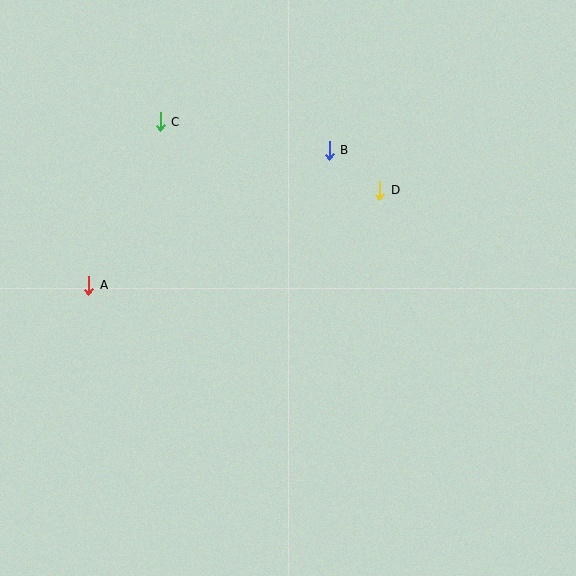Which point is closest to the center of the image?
Point D at (380, 190) is closest to the center.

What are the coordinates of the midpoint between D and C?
The midpoint between D and C is at (270, 156).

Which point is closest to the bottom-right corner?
Point D is closest to the bottom-right corner.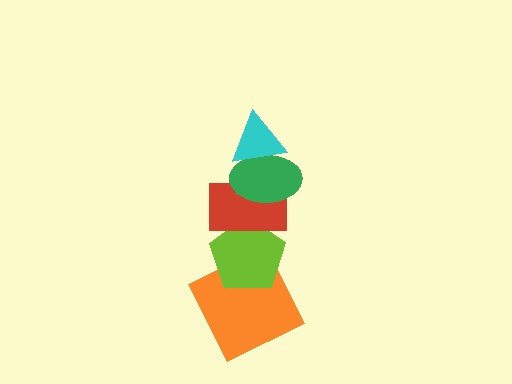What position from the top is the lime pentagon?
The lime pentagon is 4th from the top.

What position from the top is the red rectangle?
The red rectangle is 3rd from the top.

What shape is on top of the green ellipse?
The cyan triangle is on top of the green ellipse.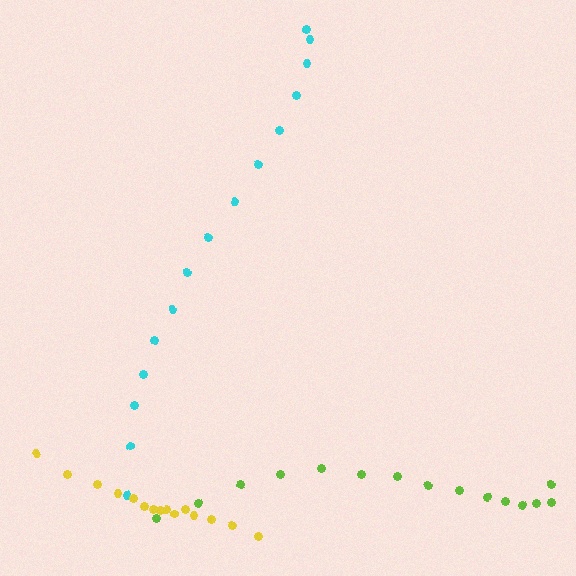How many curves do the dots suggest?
There are 3 distinct paths.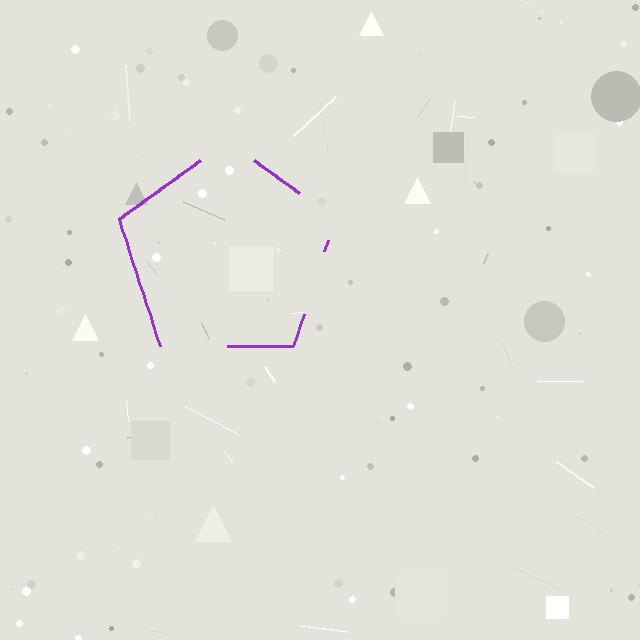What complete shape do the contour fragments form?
The contour fragments form a pentagon.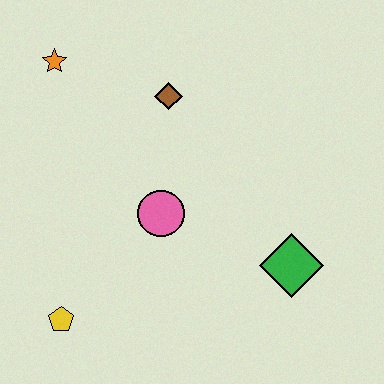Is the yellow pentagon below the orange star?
Yes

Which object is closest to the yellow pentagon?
The pink circle is closest to the yellow pentagon.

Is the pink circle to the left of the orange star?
No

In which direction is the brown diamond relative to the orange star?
The brown diamond is to the right of the orange star.